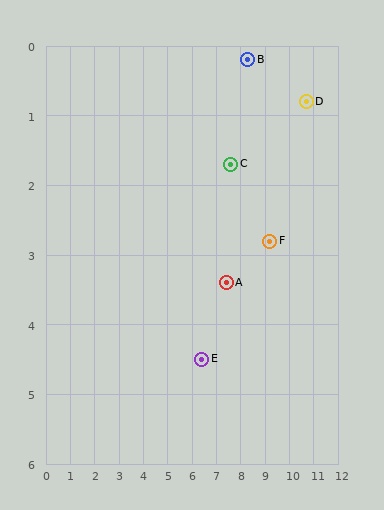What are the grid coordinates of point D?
Point D is at approximately (10.7, 0.8).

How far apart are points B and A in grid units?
Points B and A are about 3.3 grid units apart.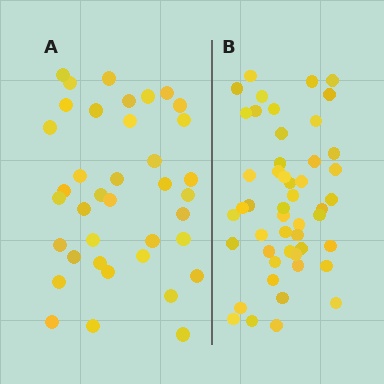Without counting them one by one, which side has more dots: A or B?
Region B (the right region) has more dots.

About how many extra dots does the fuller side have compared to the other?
Region B has roughly 12 or so more dots than region A.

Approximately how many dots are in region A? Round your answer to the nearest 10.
About 40 dots. (The exact count is 38, which rounds to 40.)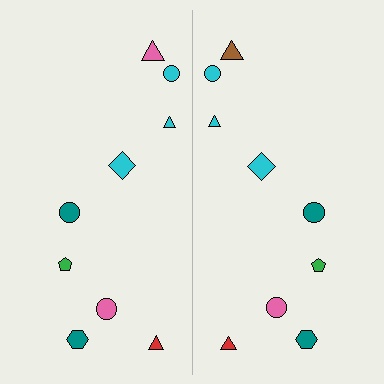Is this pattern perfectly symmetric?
No, the pattern is not perfectly symmetric. The brown triangle on the right side breaks the symmetry — its mirror counterpart is pink.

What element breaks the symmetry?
The brown triangle on the right side breaks the symmetry — its mirror counterpart is pink.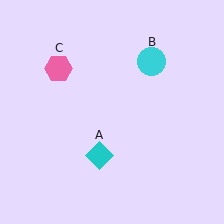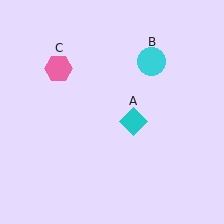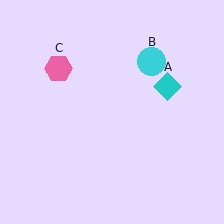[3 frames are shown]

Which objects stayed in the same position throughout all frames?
Cyan circle (object B) and pink hexagon (object C) remained stationary.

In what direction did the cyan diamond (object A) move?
The cyan diamond (object A) moved up and to the right.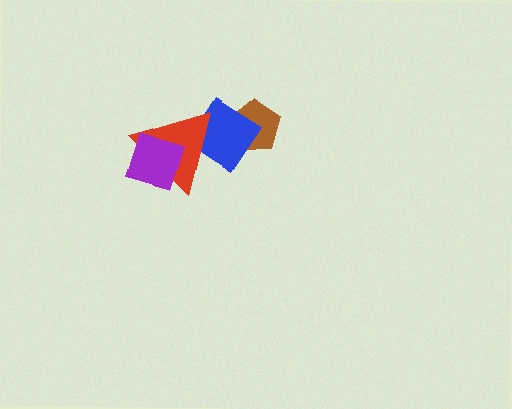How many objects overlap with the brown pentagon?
1 object overlaps with the brown pentagon.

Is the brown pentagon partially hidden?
Yes, it is partially covered by another shape.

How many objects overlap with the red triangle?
2 objects overlap with the red triangle.